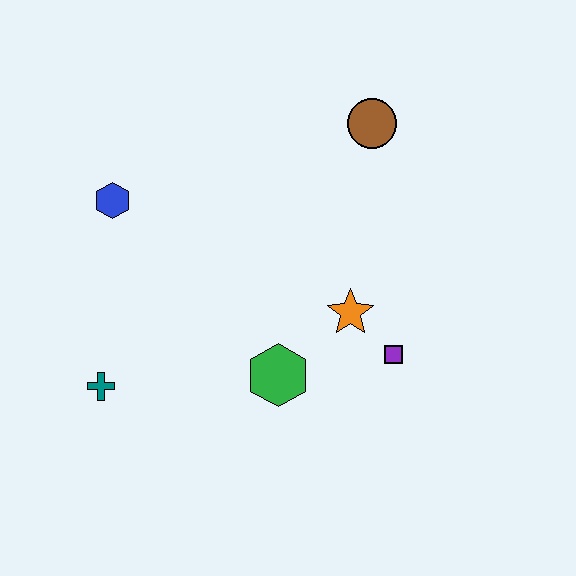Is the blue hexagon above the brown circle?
No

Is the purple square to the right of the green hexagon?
Yes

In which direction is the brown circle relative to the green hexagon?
The brown circle is above the green hexagon.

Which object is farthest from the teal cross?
The brown circle is farthest from the teal cross.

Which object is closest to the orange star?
The purple square is closest to the orange star.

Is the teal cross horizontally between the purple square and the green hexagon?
No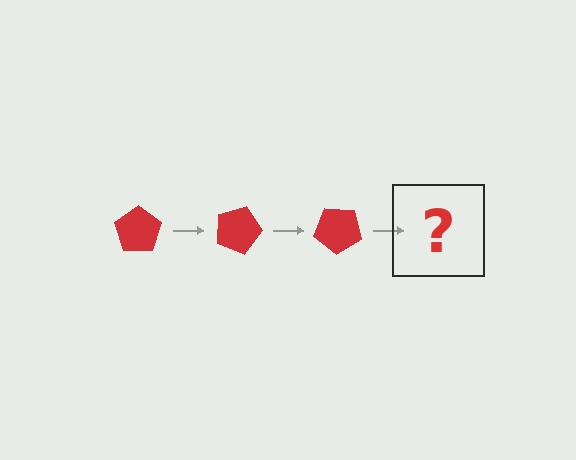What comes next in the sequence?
The next element should be a red pentagon rotated 60 degrees.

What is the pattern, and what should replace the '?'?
The pattern is that the pentagon rotates 20 degrees each step. The '?' should be a red pentagon rotated 60 degrees.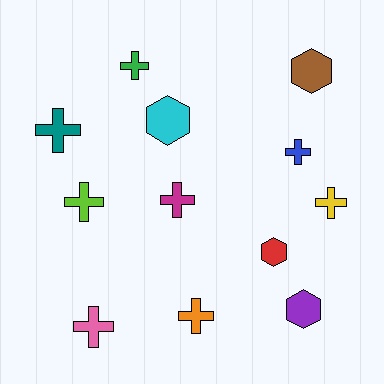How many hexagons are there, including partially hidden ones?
There are 4 hexagons.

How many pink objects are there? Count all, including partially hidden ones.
There is 1 pink object.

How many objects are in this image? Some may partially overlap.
There are 12 objects.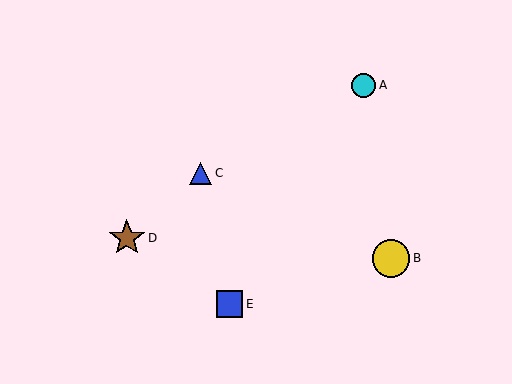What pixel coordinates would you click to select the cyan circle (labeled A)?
Click at (364, 85) to select the cyan circle A.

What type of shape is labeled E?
Shape E is a blue square.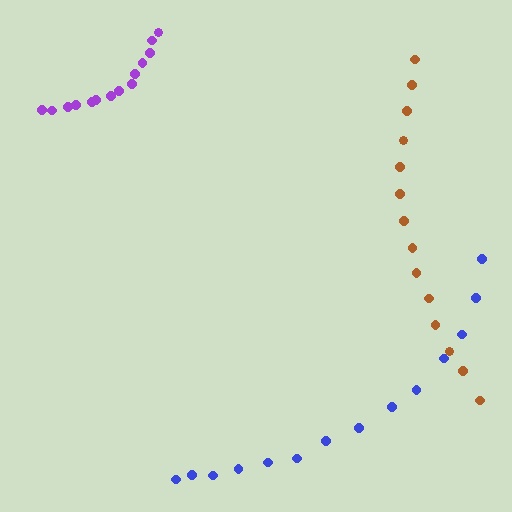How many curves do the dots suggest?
There are 3 distinct paths.